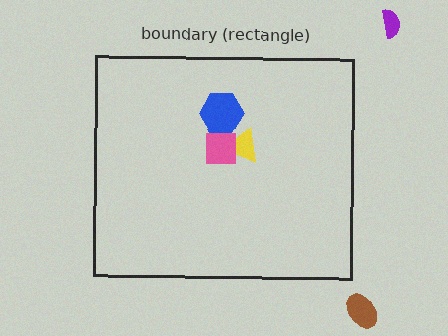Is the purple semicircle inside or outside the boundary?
Outside.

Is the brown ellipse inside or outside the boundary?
Outside.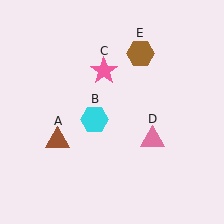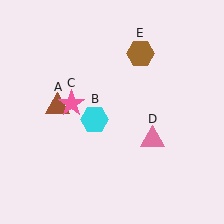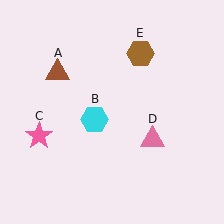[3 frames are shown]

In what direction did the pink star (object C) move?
The pink star (object C) moved down and to the left.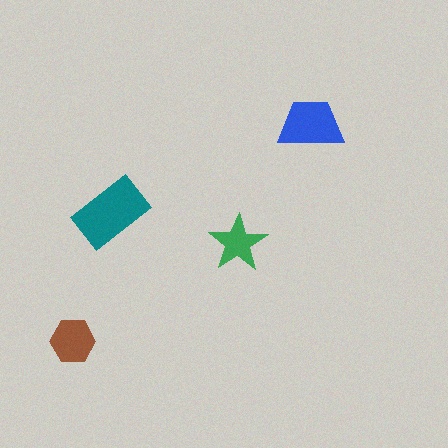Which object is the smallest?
The green star.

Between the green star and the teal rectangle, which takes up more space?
The teal rectangle.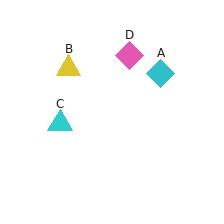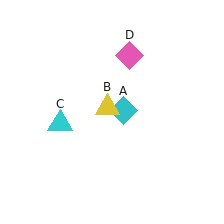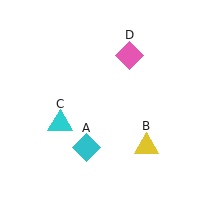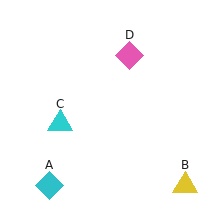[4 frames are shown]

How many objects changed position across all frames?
2 objects changed position: cyan diamond (object A), yellow triangle (object B).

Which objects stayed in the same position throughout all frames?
Cyan triangle (object C) and pink diamond (object D) remained stationary.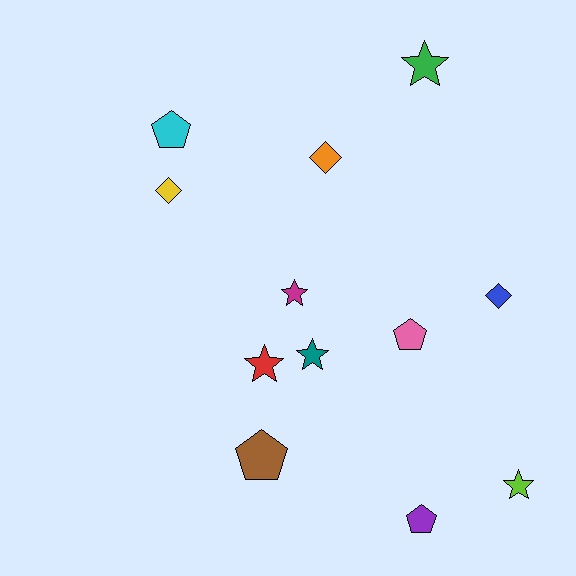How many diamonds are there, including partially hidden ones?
There are 3 diamonds.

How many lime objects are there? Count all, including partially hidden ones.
There is 1 lime object.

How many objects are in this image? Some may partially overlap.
There are 12 objects.